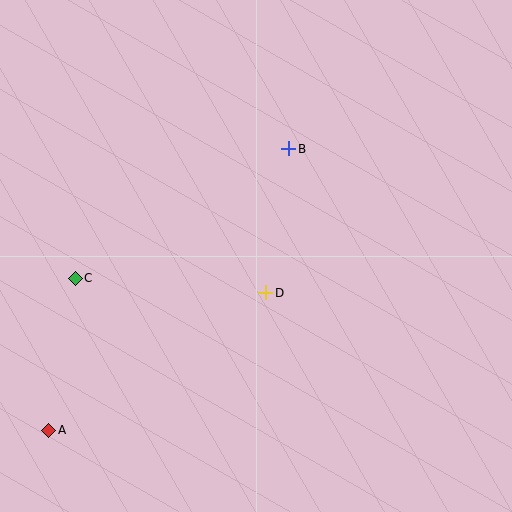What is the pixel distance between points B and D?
The distance between B and D is 146 pixels.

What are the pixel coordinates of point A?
Point A is at (49, 430).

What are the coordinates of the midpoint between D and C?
The midpoint between D and C is at (170, 285).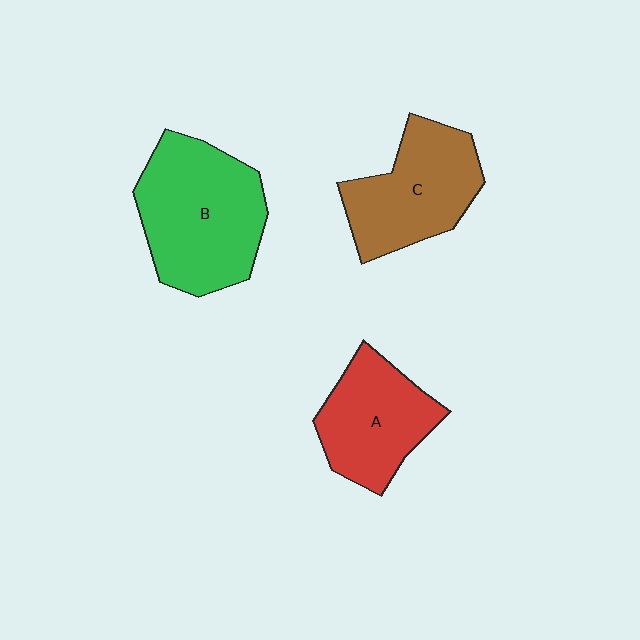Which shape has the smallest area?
Shape A (red).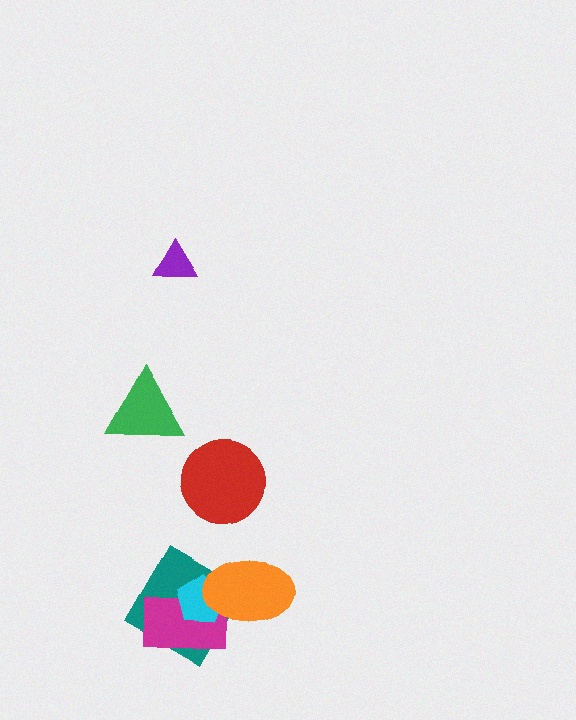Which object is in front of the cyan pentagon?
The orange ellipse is in front of the cyan pentagon.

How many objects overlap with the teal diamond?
3 objects overlap with the teal diamond.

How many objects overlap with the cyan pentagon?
3 objects overlap with the cyan pentagon.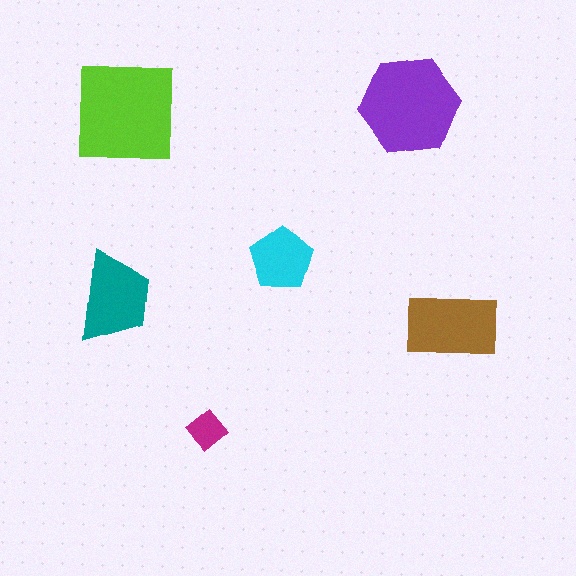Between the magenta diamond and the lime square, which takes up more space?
The lime square.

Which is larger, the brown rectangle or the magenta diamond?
The brown rectangle.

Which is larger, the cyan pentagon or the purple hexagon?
The purple hexagon.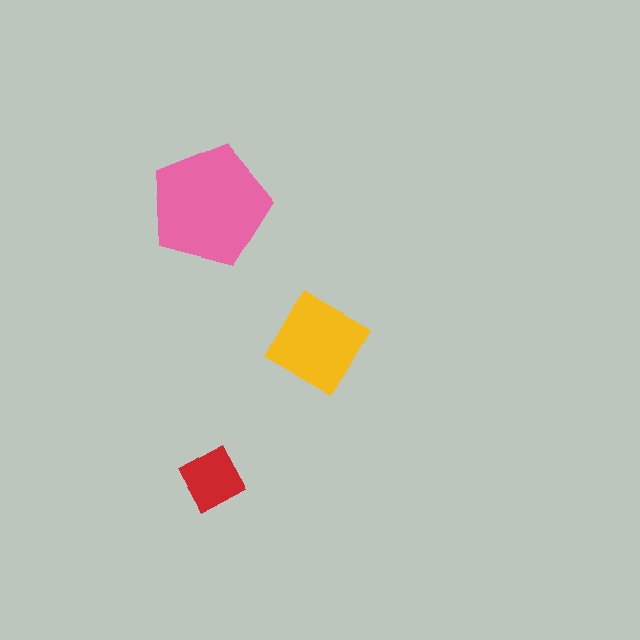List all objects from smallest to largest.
The red square, the yellow diamond, the pink pentagon.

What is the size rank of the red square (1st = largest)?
3rd.